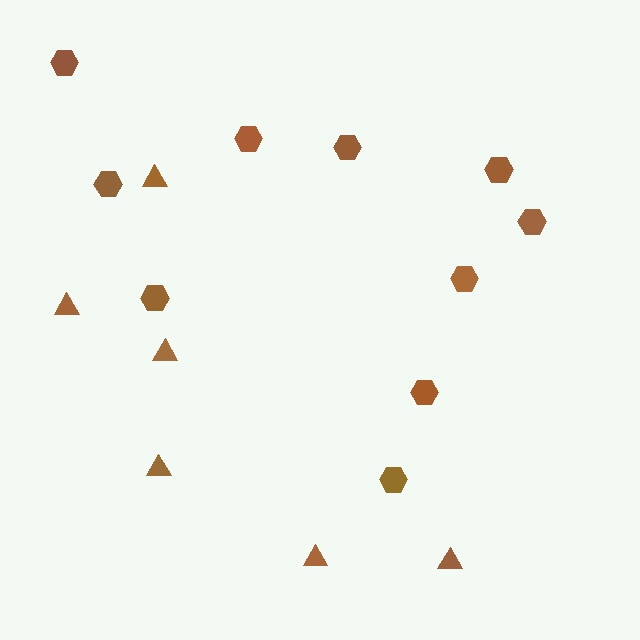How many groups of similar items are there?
There are 2 groups: one group of triangles (6) and one group of hexagons (10).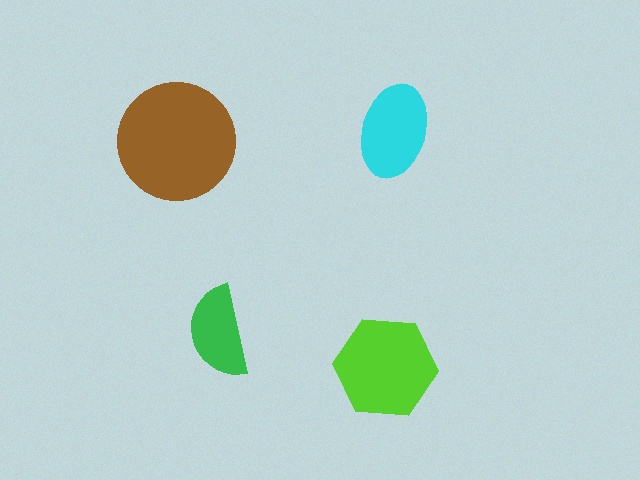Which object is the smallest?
The green semicircle.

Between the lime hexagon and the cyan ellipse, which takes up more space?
The lime hexagon.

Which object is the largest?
The brown circle.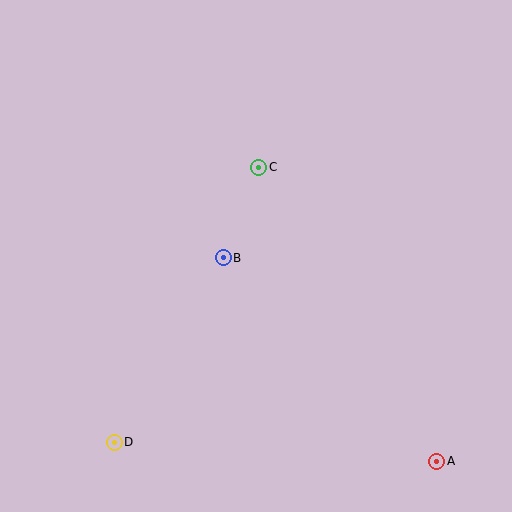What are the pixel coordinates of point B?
Point B is at (223, 258).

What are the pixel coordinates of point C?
Point C is at (259, 167).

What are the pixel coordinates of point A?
Point A is at (437, 461).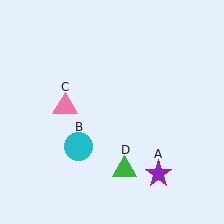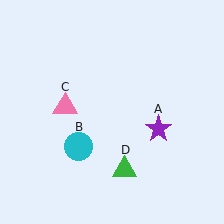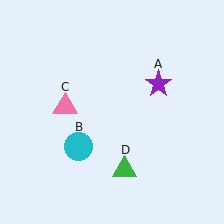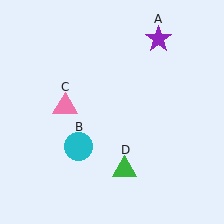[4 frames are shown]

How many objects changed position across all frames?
1 object changed position: purple star (object A).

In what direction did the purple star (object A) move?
The purple star (object A) moved up.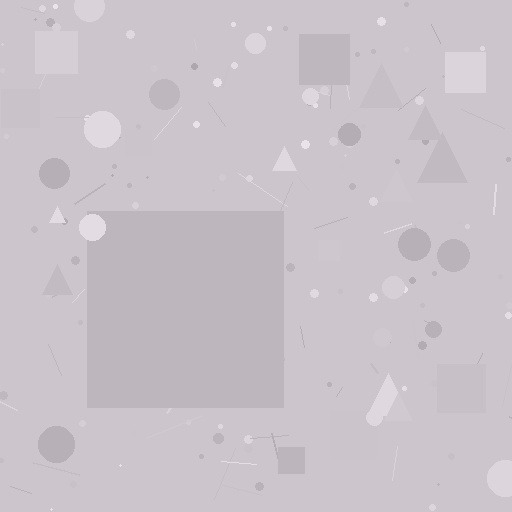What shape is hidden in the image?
A square is hidden in the image.